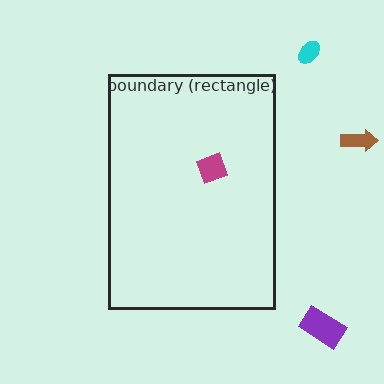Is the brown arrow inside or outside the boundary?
Outside.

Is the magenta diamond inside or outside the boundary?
Inside.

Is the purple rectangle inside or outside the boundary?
Outside.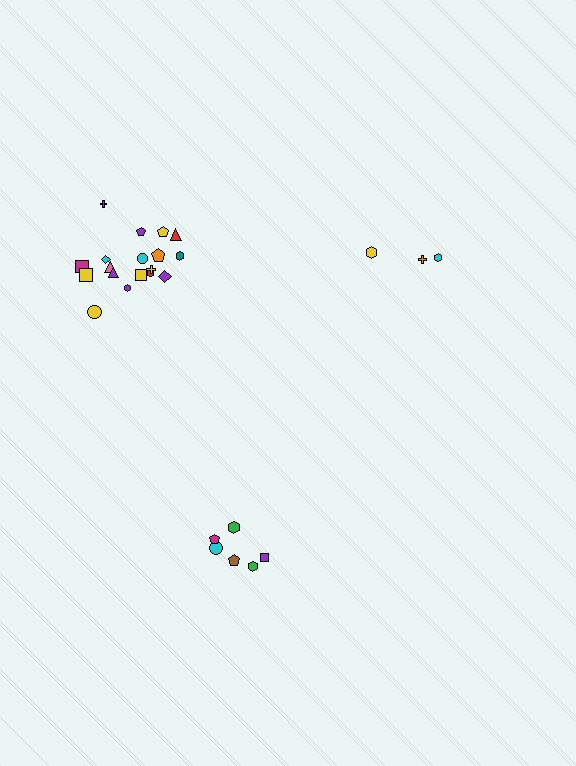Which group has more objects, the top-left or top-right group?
The top-left group.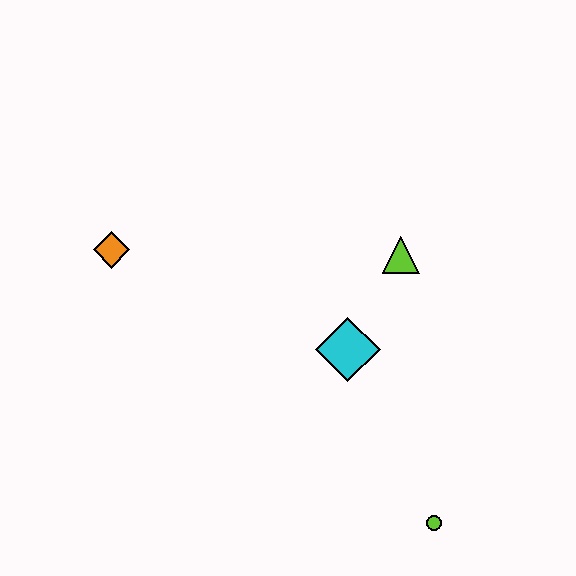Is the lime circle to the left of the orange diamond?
No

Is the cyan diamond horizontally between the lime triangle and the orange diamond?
Yes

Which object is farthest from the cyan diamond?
The orange diamond is farthest from the cyan diamond.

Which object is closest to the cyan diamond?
The lime triangle is closest to the cyan diamond.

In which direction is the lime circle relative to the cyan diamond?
The lime circle is below the cyan diamond.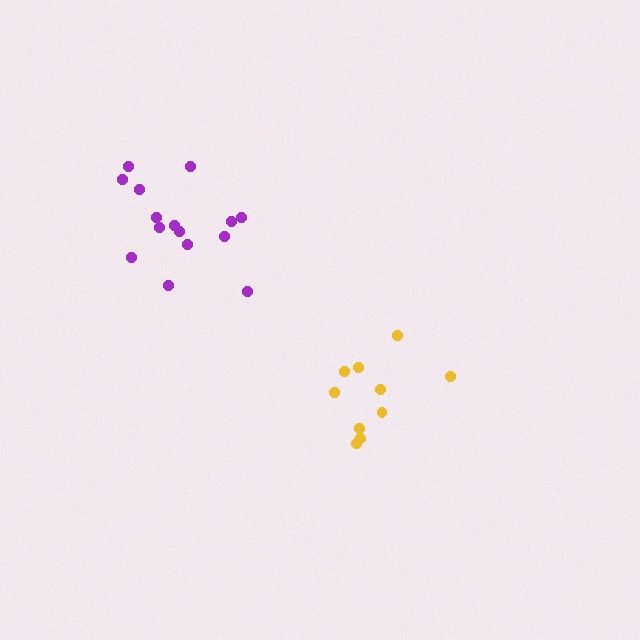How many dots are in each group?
Group 1: 15 dots, Group 2: 10 dots (25 total).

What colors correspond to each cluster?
The clusters are colored: purple, yellow.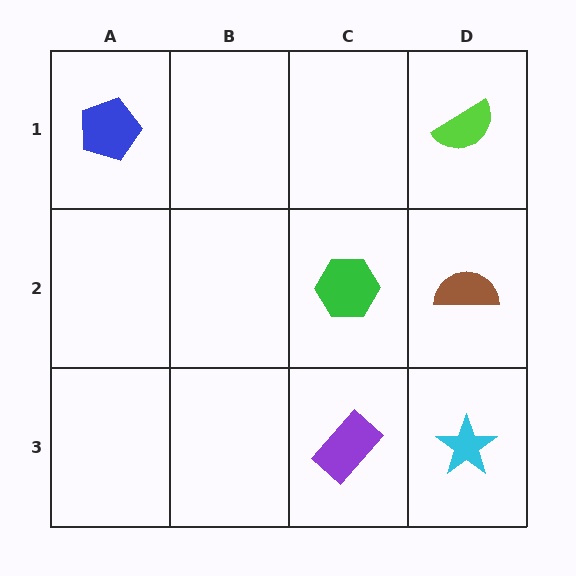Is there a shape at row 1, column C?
No, that cell is empty.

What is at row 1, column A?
A blue pentagon.